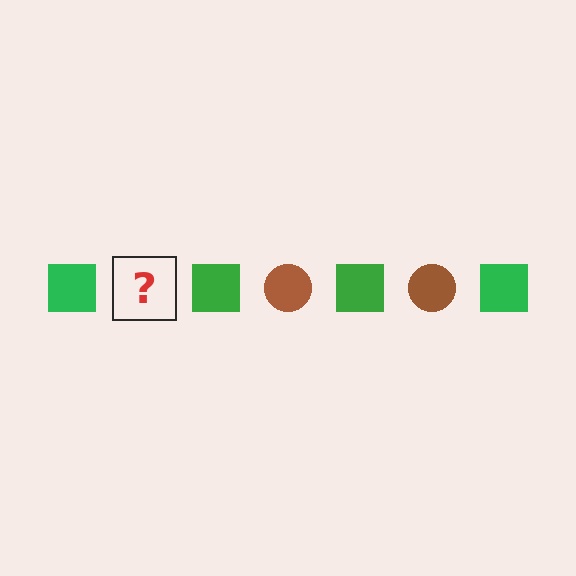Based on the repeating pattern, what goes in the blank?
The blank should be a brown circle.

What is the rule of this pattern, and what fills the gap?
The rule is that the pattern alternates between green square and brown circle. The gap should be filled with a brown circle.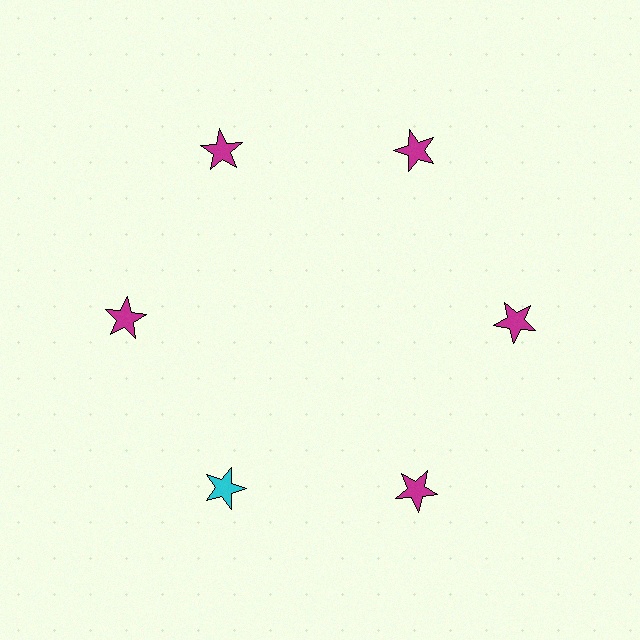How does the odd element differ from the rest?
It has a different color: cyan instead of magenta.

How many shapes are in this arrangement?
There are 6 shapes arranged in a ring pattern.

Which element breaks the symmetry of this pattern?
The cyan star at roughly the 7 o'clock position breaks the symmetry. All other shapes are magenta stars.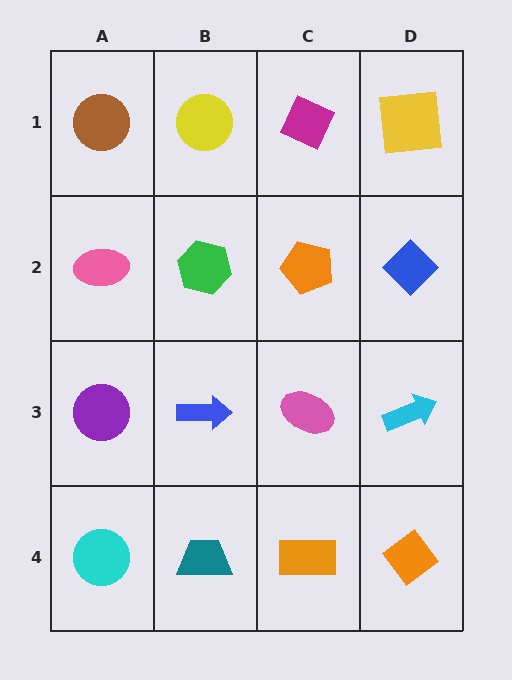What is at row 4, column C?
An orange rectangle.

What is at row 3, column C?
A pink ellipse.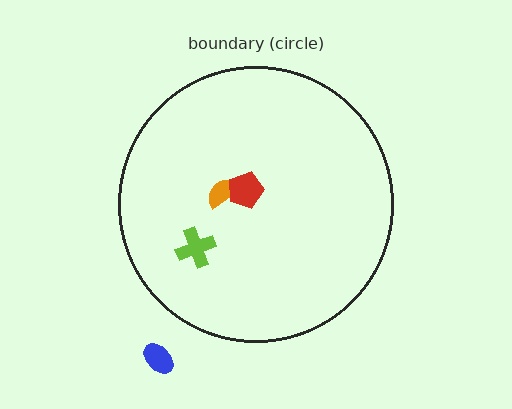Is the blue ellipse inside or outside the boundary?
Outside.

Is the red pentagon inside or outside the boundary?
Inside.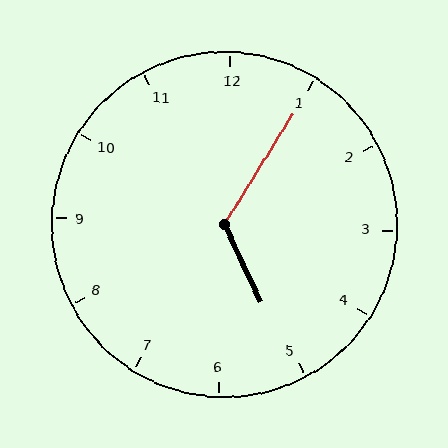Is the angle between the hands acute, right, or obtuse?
It is obtuse.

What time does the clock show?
5:05.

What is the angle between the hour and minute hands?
Approximately 122 degrees.